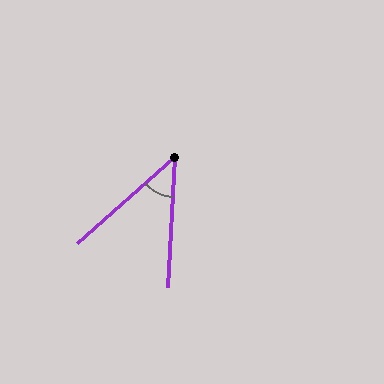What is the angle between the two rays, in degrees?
Approximately 45 degrees.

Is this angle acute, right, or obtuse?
It is acute.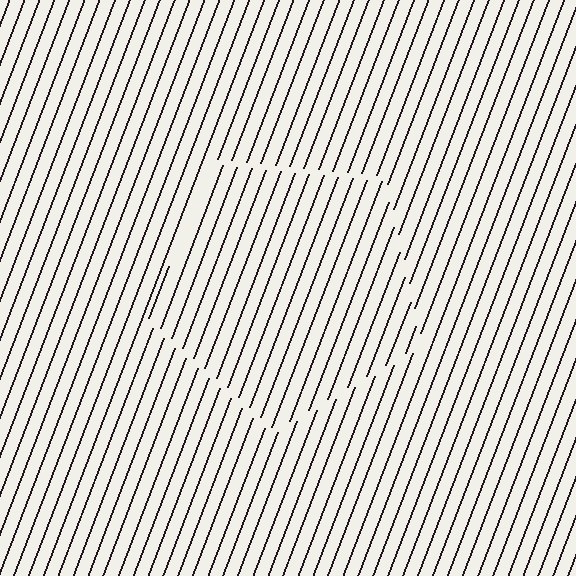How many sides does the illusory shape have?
5 sides — the line-ends trace a pentagon.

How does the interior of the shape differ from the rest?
The interior of the shape contains the same grating, shifted by half a period — the contour is defined by the phase discontinuity where line-ends from the inner and outer gratings abut.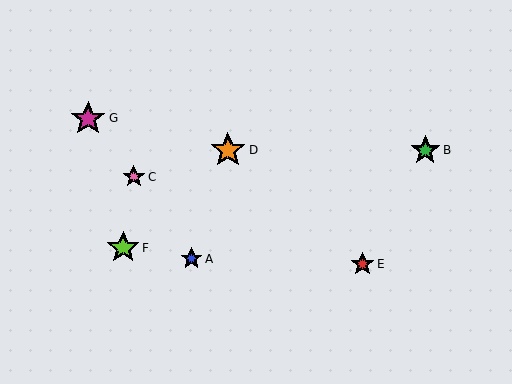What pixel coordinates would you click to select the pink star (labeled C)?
Click at (134, 177) to select the pink star C.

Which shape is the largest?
The orange star (labeled D) is the largest.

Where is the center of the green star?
The center of the green star is at (425, 150).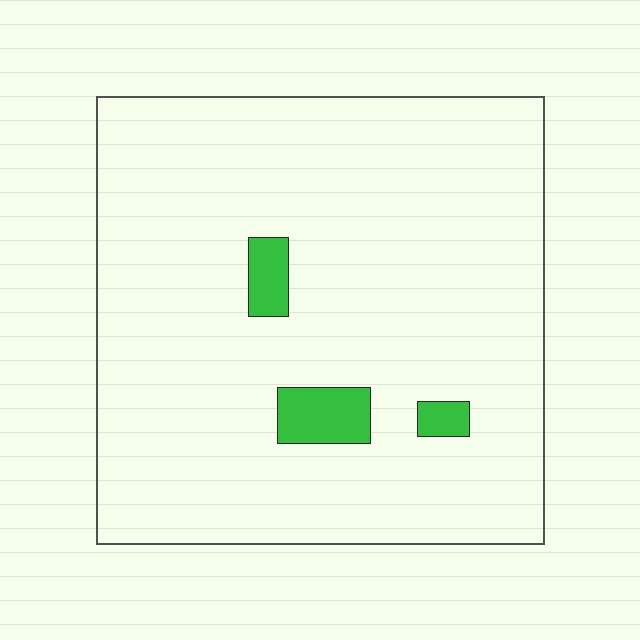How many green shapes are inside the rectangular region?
3.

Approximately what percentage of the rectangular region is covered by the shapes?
Approximately 5%.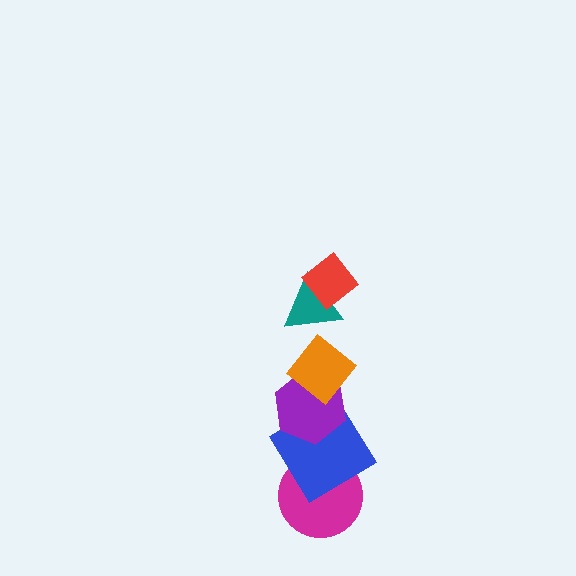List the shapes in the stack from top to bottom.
From top to bottom: the red diamond, the teal triangle, the orange diamond, the purple hexagon, the blue diamond, the magenta circle.